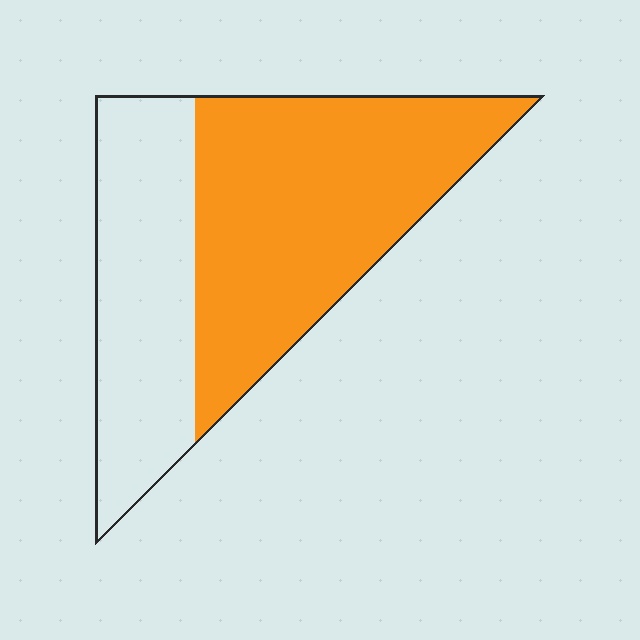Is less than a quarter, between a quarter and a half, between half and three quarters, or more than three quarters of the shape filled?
Between half and three quarters.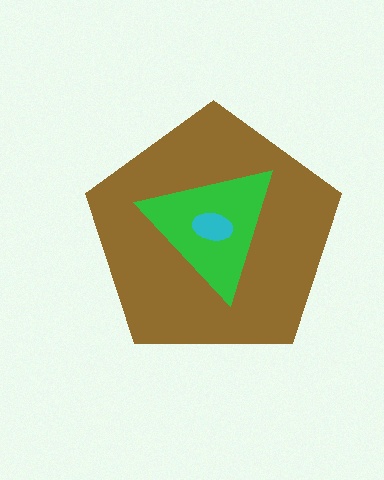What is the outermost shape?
The brown pentagon.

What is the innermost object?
The cyan ellipse.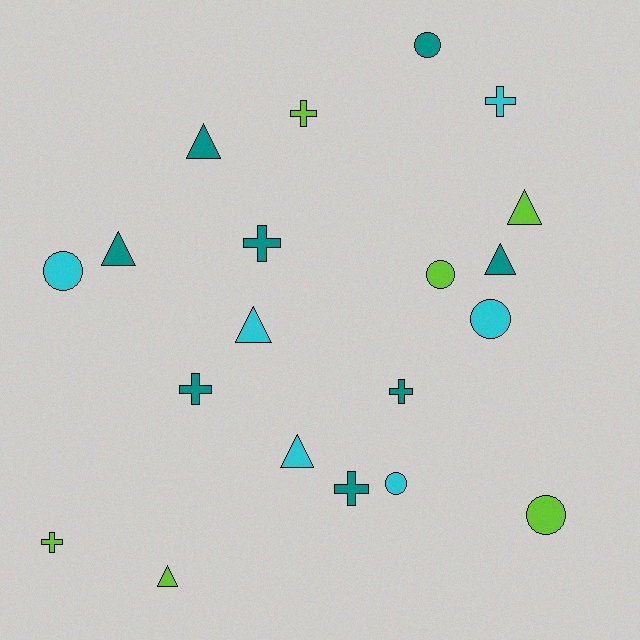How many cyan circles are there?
There are 3 cyan circles.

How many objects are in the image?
There are 20 objects.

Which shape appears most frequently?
Cross, with 7 objects.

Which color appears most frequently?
Teal, with 8 objects.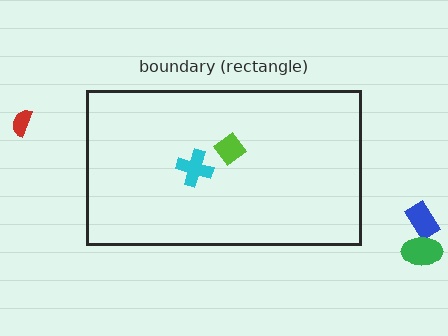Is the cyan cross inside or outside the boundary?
Inside.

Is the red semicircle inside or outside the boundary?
Outside.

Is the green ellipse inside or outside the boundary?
Outside.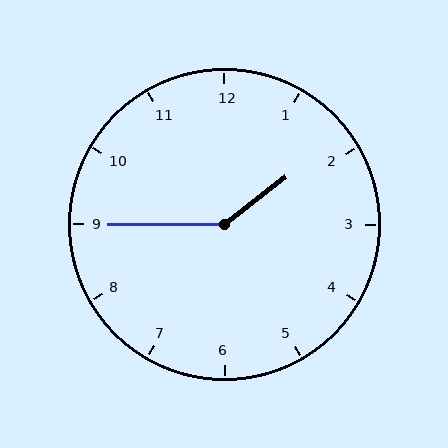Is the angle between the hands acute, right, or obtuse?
It is obtuse.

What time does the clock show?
1:45.